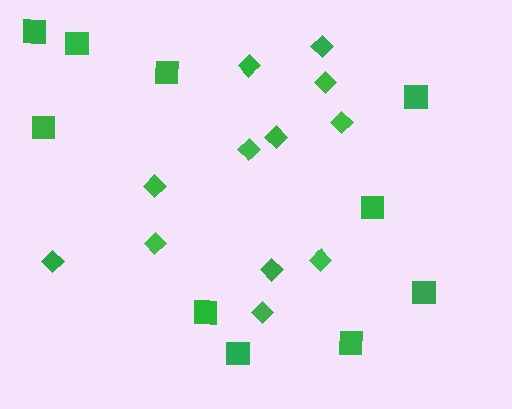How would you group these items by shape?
There are 2 groups: one group of diamonds (12) and one group of squares (10).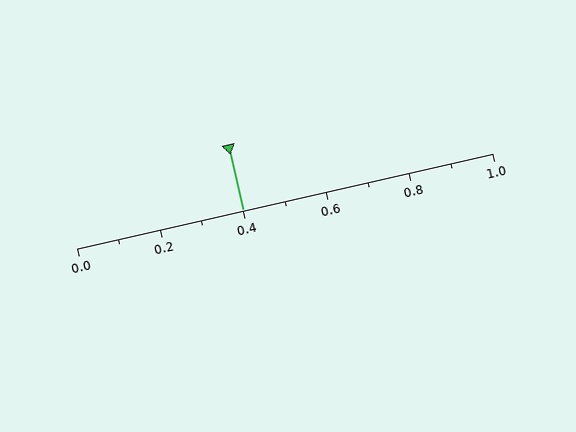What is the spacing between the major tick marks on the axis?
The major ticks are spaced 0.2 apart.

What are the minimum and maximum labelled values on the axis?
The axis runs from 0.0 to 1.0.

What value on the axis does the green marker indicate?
The marker indicates approximately 0.4.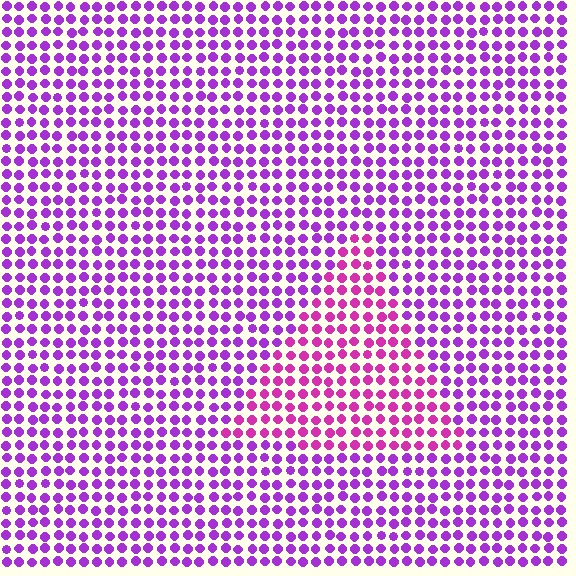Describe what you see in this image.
The image is filled with small purple elements in a uniform arrangement. A triangle-shaped region is visible where the elements are tinted to a slightly different hue, forming a subtle color boundary.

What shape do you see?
I see a triangle.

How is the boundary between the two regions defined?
The boundary is defined purely by a slight shift in hue (about 31 degrees). Spacing, size, and orientation are identical on both sides.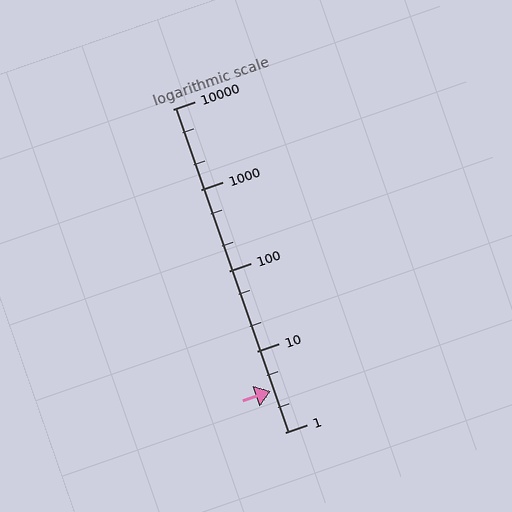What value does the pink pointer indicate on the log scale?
The pointer indicates approximately 3.2.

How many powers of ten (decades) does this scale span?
The scale spans 4 decades, from 1 to 10000.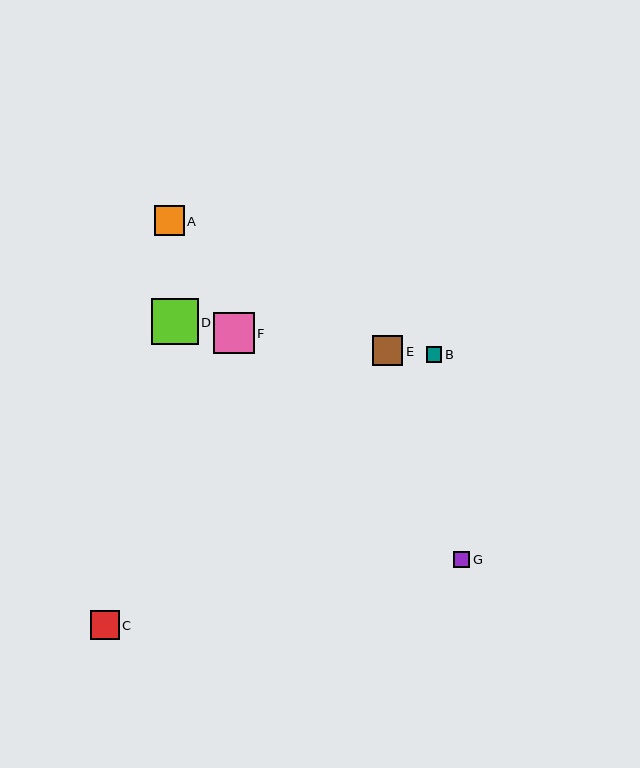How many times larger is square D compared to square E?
Square D is approximately 1.5 times the size of square E.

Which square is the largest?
Square D is the largest with a size of approximately 47 pixels.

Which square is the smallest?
Square B is the smallest with a size of approximately 16 pixels.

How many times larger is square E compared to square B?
Square E is approximately 2.0 times the size of square B.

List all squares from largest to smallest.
From largest to smallest: D, F, E, A, C, G, B.